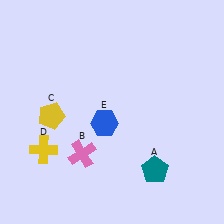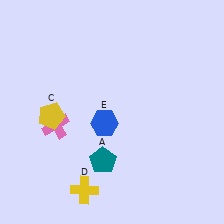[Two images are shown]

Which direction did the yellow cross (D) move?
The yellow cross (D) moved right.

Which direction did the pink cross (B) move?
The pink cross (B) moved up.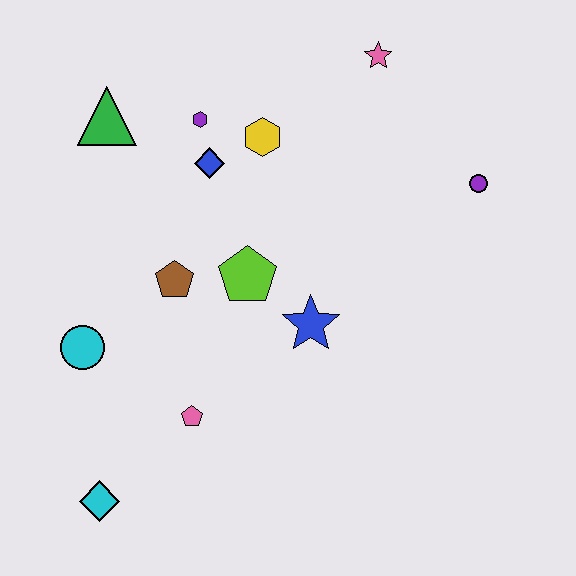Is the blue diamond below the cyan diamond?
No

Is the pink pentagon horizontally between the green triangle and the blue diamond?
Yes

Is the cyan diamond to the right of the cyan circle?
Yes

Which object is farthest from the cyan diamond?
The pink star is farthest from the cyan diamond.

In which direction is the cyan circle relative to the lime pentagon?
The cyan circle is to the left of the lime pentagon.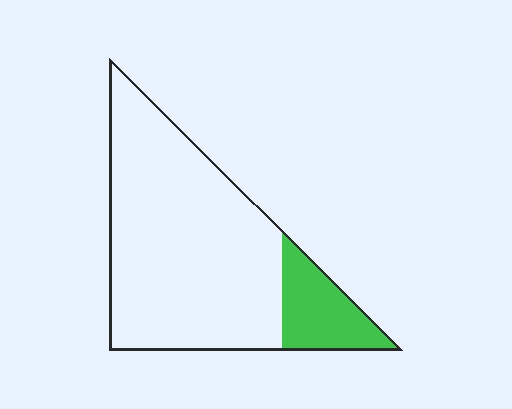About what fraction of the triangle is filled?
About one sixth (1/6).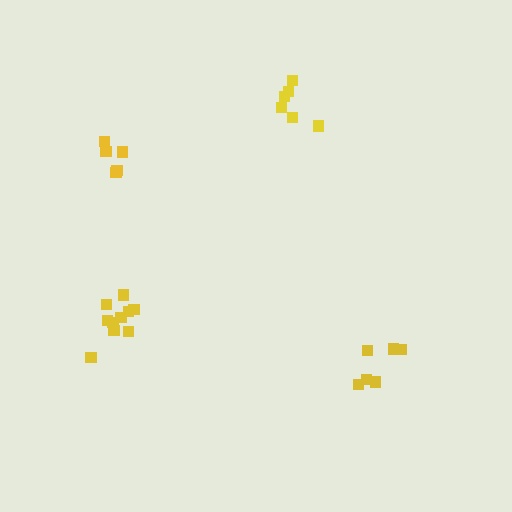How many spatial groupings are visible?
There are 4 spatial groupings.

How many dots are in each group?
Group 1: 6 dots, Group 2: 5 dots, Group 3: 10 dots, Group 4: 6 dots (27 total).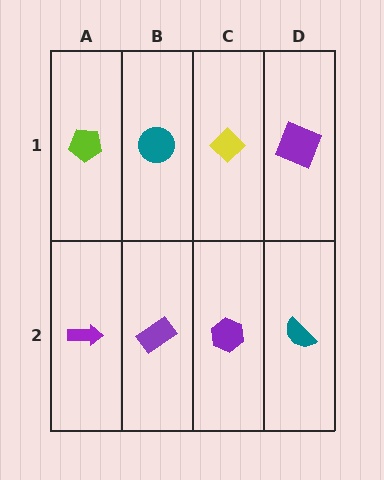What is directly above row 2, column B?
A teal circle.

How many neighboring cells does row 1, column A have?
2.